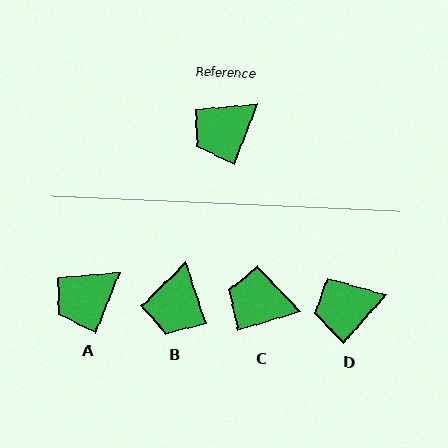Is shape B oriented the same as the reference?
No, it is off by about 40 degrees.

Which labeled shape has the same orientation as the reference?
A.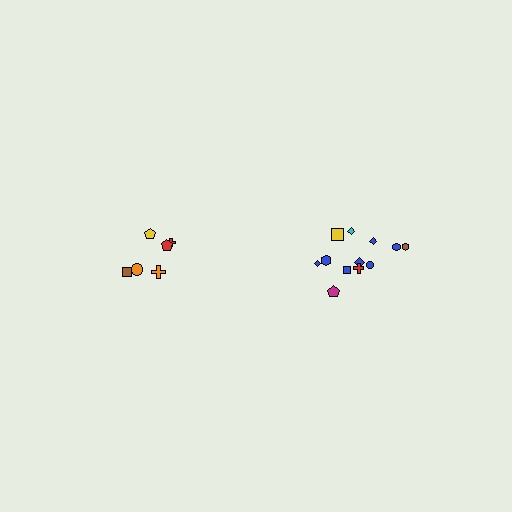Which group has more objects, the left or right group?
The right group.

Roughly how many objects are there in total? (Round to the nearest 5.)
Roughly 20 objects in total.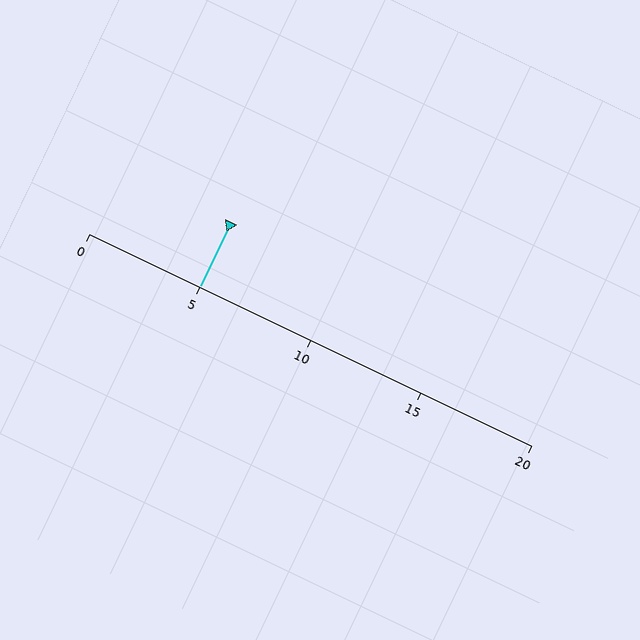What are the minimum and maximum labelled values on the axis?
The axis runs from 0 to 20.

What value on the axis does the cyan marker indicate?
The marker indicates approximately 5.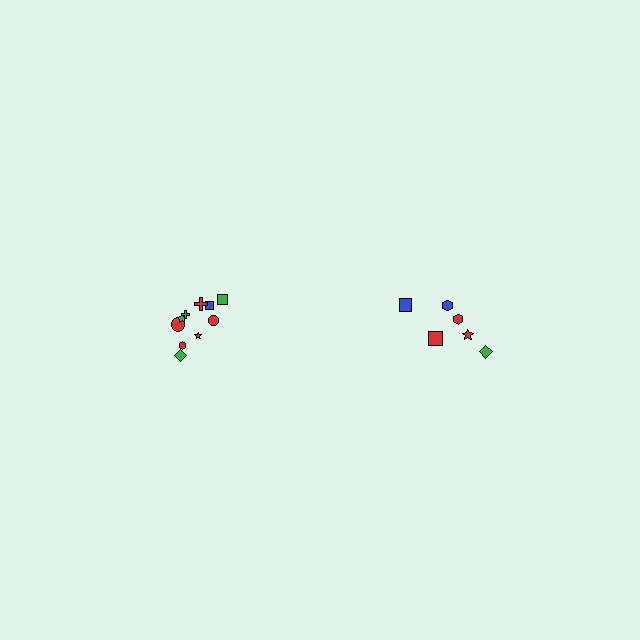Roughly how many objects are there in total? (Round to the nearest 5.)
Roughly 15 objects in total.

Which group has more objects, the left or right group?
The left group.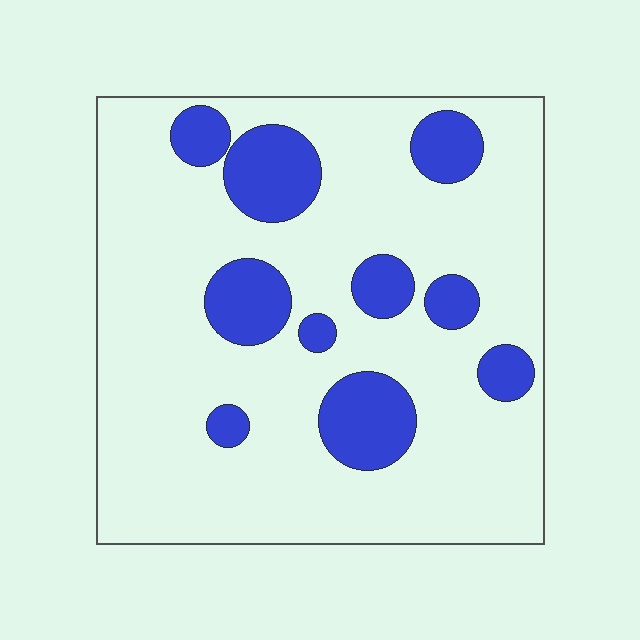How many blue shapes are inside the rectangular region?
10.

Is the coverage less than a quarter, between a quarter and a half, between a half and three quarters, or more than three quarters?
Less than a quarter.